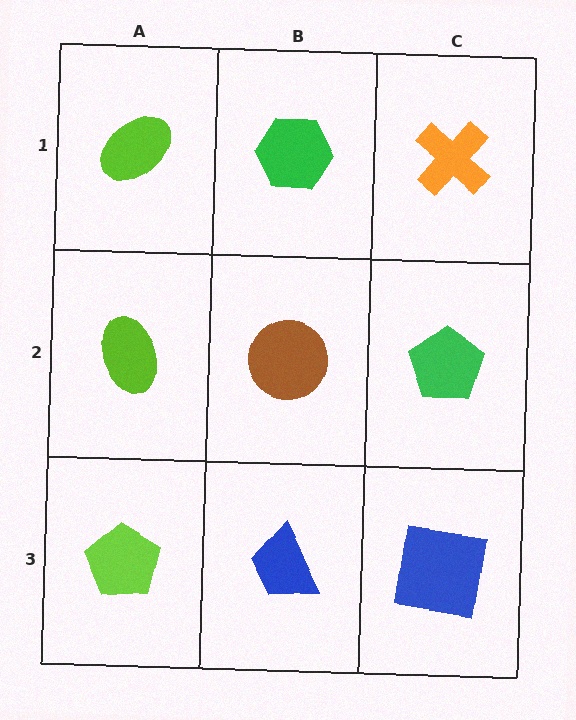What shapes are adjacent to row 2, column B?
A green hexagon (row 1, column B), a blue trapezoid (row 3, column B), a lime ellipse (row 2, column A), a green pentagon (row 2, column C).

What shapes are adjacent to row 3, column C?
A green pentagon (row 2, column C), a blue trapezoid (row 3, column B).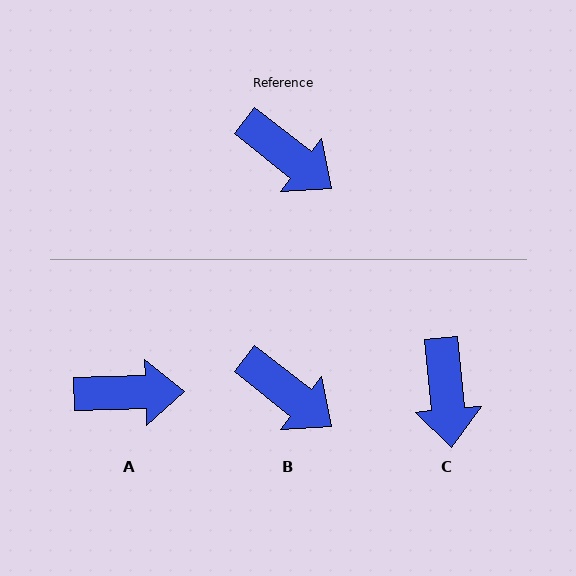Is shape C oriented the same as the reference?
No, it is off by about 46 degrees.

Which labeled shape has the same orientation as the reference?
B.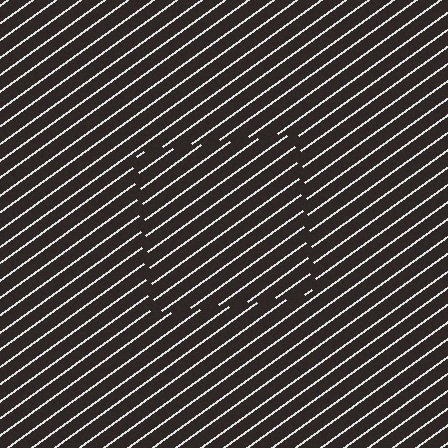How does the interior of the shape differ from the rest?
The interior of the shape contains the same grating, shifted by half a period — the contour is defined by the phase discontinuity where line-ends from the inner and outer gratings abut.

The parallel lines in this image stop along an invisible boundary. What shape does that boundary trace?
An illusory square. The interior of the shape contains the same grating, shifted by half a period — the contour is defined by the phase discontinuity where line-ends from the inner and outer gratings abut.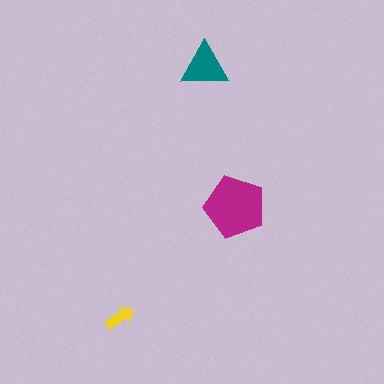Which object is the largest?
The magenta pentagon.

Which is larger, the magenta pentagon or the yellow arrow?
The magenta pentagon.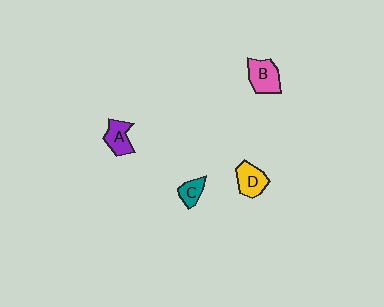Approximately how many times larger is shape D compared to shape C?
Approximately 1.5 times.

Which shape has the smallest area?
Shape C (teal).